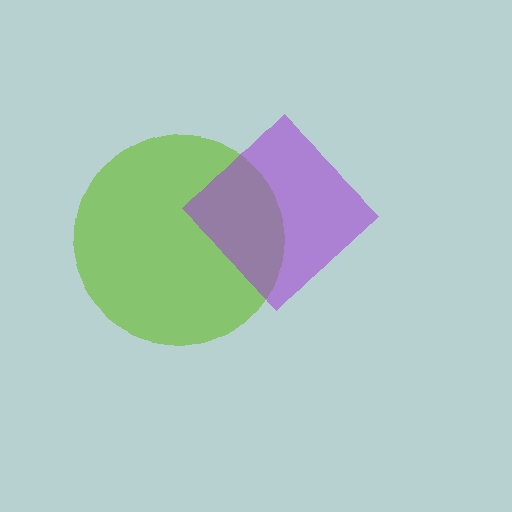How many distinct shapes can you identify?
There are 2 distinct shapes: a lime circle, a purple diamond.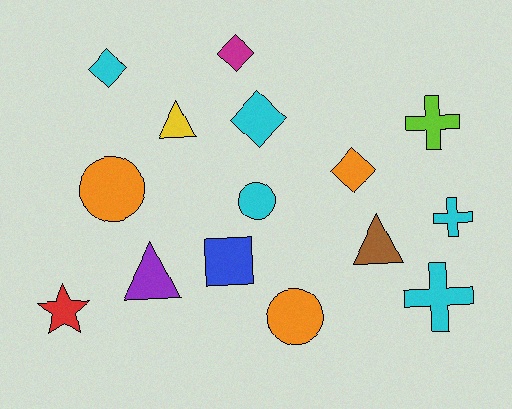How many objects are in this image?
There are 15 objects.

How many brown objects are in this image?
There is 1 brown object.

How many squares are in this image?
There is 1 square.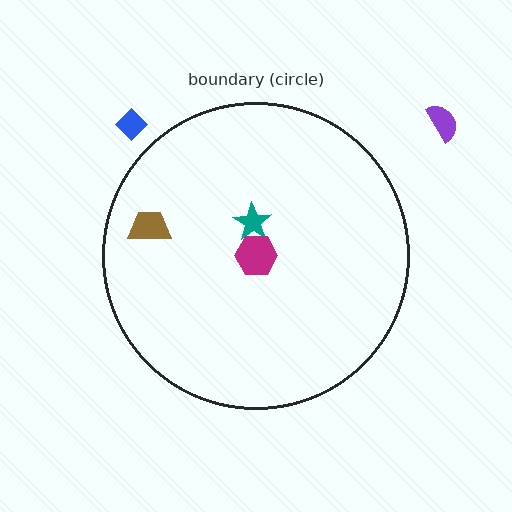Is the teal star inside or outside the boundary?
Inside.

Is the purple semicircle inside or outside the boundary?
Outside.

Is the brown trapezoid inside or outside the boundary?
Inside.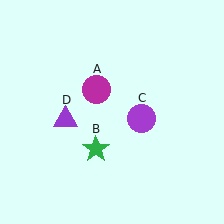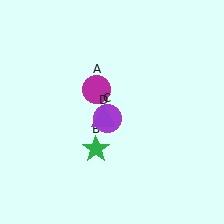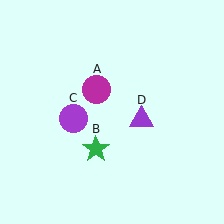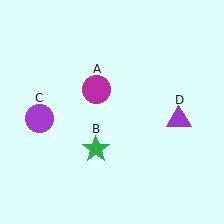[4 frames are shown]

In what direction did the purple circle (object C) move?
The purple circle (object C) moved left.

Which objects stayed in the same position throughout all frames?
Magenta circle (object A) and green star (object B) remained stationary.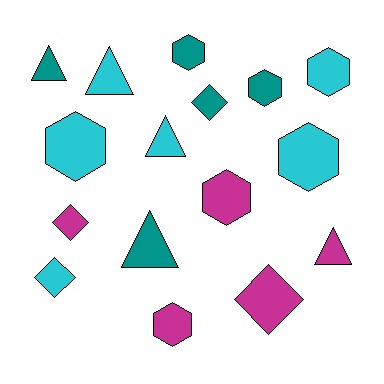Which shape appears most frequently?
Hexagon, with 7 objects.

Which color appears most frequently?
Cyan, with 6 objects.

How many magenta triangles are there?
There is 1 magenta triangle.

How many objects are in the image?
There are 16 objects.